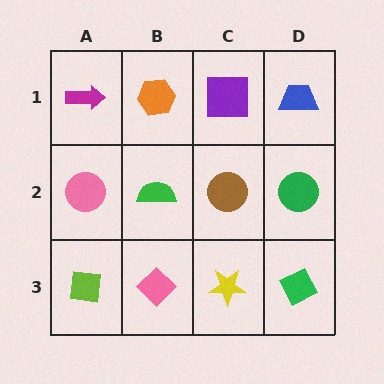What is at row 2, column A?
A pink circle.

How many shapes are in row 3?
4 shapes.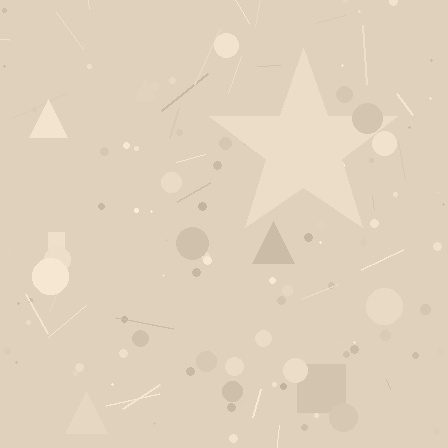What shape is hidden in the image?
A star is hidden in the image.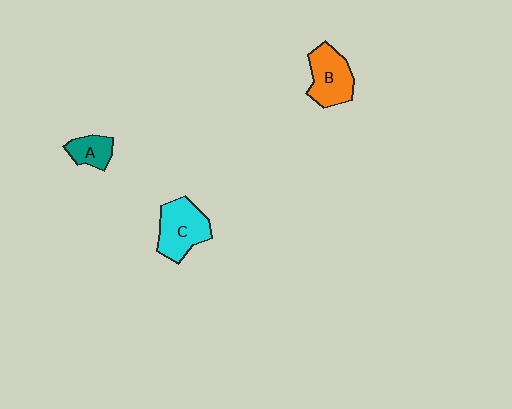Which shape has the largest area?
Shape C (cyan).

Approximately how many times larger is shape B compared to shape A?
Approximately 1.8 times.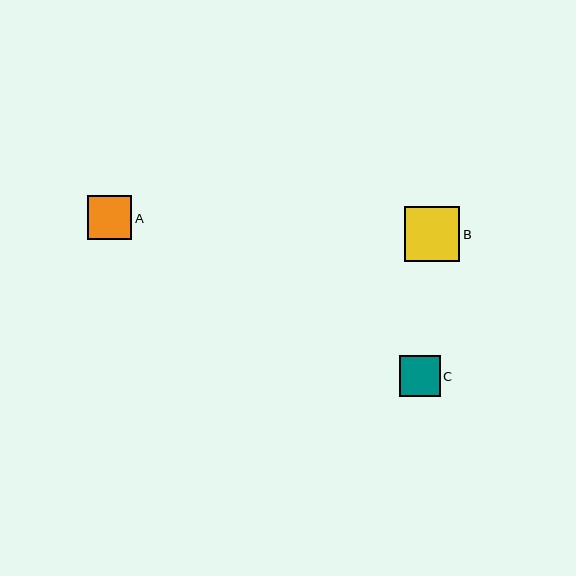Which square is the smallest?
Square C is the smallest with a size of approximately 41 pixels.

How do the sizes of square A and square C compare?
Square A and square C are approximately the same size.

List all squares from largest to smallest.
From largest to smallest: B, A, C.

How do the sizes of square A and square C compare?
Square A and square C are approximately the same size.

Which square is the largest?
Square B is the largest with a size of approximately 55 pixels.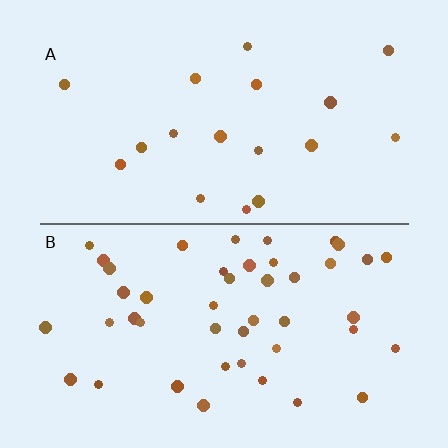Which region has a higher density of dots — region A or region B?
B (the bottom).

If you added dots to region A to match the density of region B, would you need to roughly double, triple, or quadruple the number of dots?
Approximately triple.